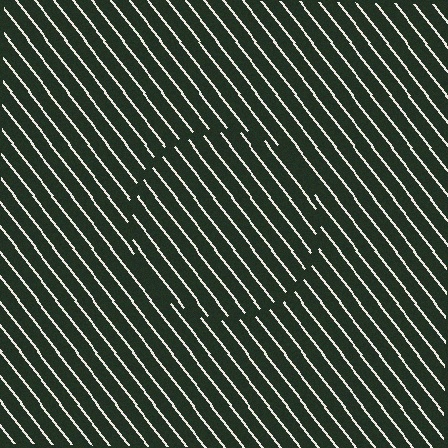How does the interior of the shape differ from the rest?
The interior of the shape contains the same grating, shifted by half a period — the contour is defined by the phase discontinuity where line-ends from the inner and outer gratings abut.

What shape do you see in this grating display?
An illusory circle. The interior of the shape contains the same grating, shifted by half a period — the contour is defined by the phase discontinuity where line-ends from the inner and outer gratings abut.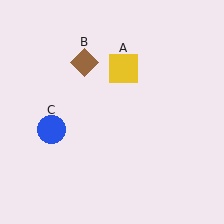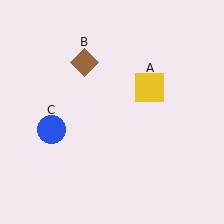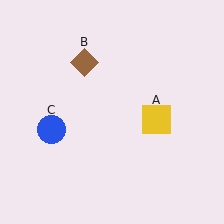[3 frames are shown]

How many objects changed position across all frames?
1 object changed position: yellow square (object A).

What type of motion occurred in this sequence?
The yellow square (object A) rotated clockwise around the center of the scene.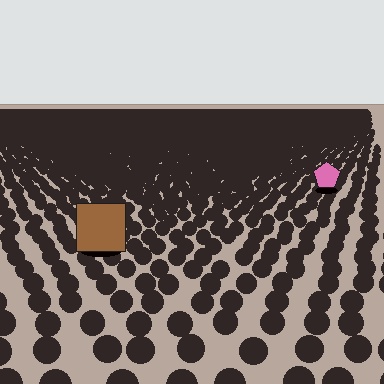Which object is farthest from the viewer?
The pink pentagon is farthest from the viewer. It appears smaller and the ground texture around it is denser.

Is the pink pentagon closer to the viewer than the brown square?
No. The brown square is closer — you can tell from the texture gradient: the ground texture is coarser near it.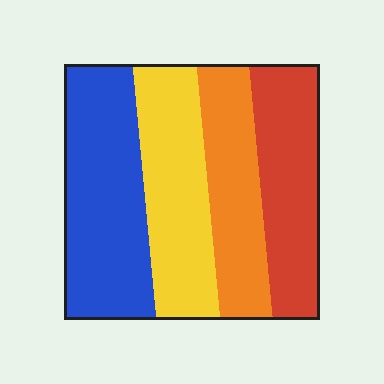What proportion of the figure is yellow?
Yellow takes up about one quarter (1/4) of the figure.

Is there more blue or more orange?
Blue.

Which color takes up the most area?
Blue, at roughly 30%.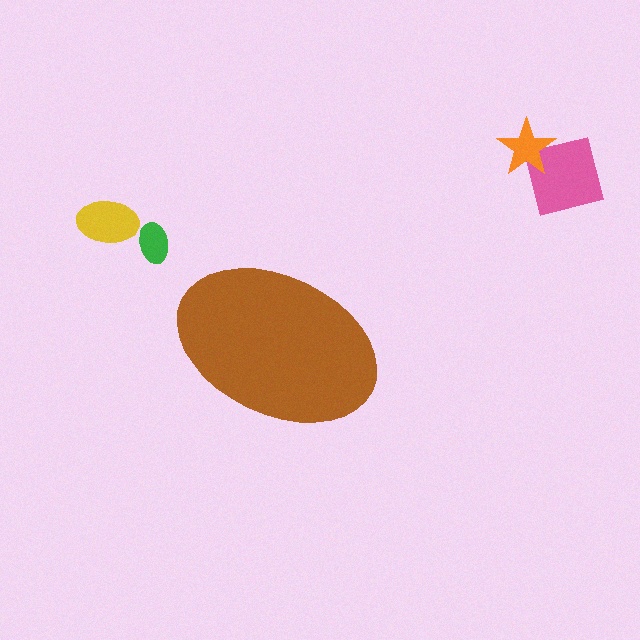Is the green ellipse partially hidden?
No, the green ellipse is fully visible.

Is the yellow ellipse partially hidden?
No, the yellow ellipse is fully visible.